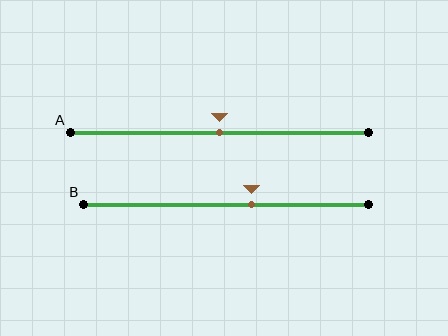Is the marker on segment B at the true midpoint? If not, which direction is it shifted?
No, the marker on segment B is shifted to the right by about 9% of the segment length.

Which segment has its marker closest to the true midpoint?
Segment A has its marker closest to the true midpoint.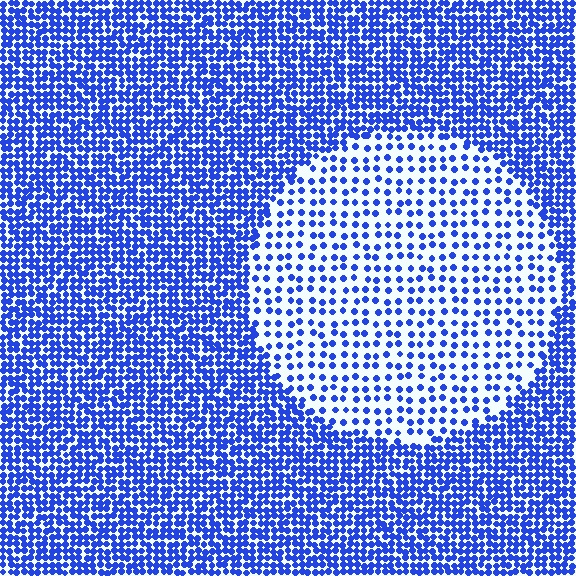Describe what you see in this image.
The image contains small blue elements arranged at two different densities. A circle-shaped region is visible where the elements are less densely packed than the surrounding area.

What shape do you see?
I see a circle.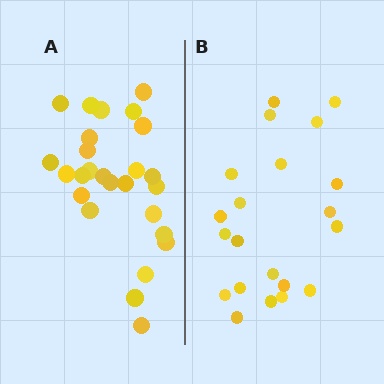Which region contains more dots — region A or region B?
Region A (the left region) has more dots.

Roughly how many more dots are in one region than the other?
Region A has about 5 more dots than region B.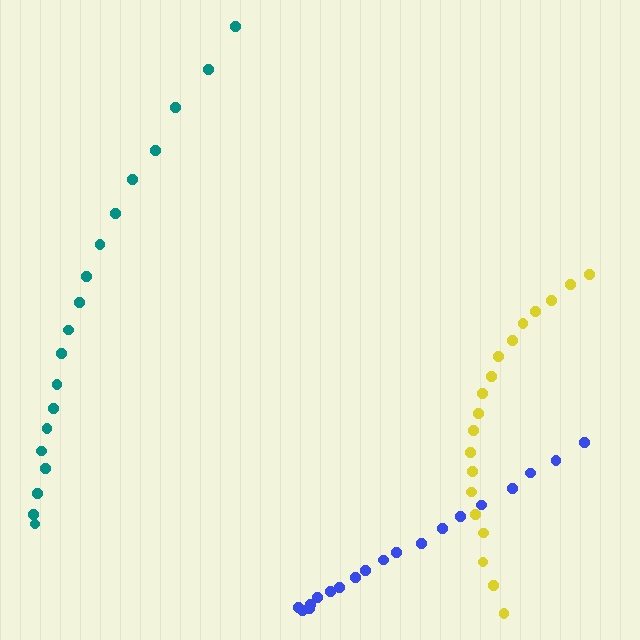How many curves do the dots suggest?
There are 3 distinct paths.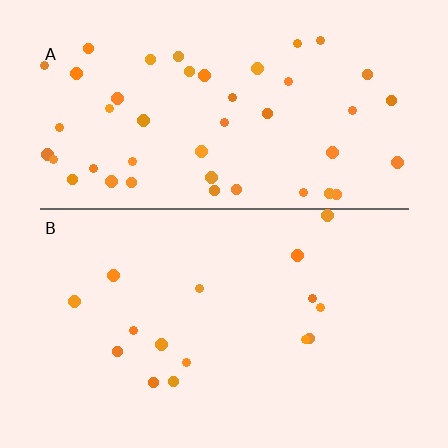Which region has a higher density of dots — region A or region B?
A (the top).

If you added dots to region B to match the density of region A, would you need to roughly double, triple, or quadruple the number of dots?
Approximately triple.